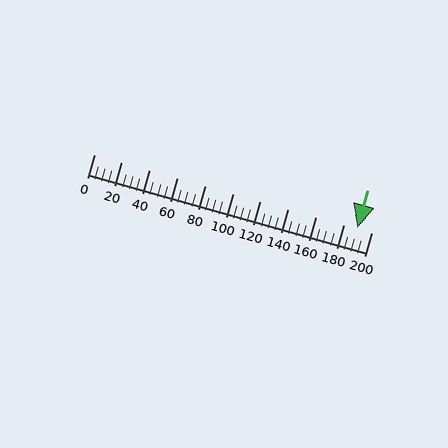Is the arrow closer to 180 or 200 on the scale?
The arrow is closer to 200.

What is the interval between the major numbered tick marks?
The major tick marks are spaced 20 units apart.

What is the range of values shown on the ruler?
The ruler shows values from 0 to 200.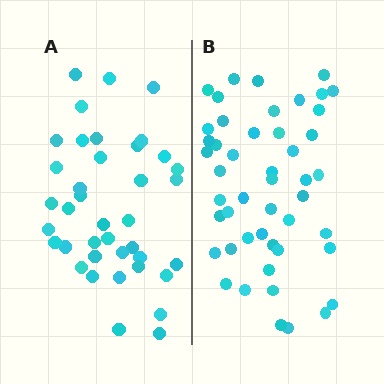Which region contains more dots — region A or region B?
Region B (the right region) has more dots.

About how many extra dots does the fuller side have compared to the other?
Region B has roughly 8 or so more dots than region A.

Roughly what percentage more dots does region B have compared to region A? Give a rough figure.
About 25% more.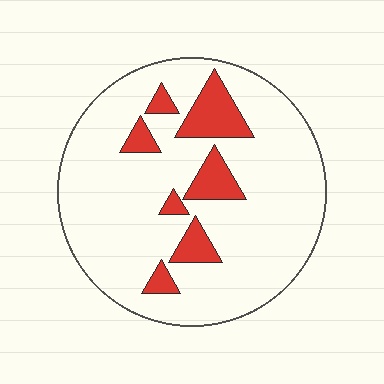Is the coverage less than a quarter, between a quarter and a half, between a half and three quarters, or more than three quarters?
Less than a quarter.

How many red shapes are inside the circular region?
7.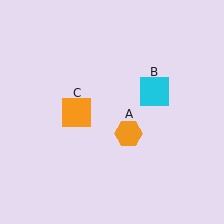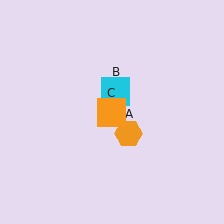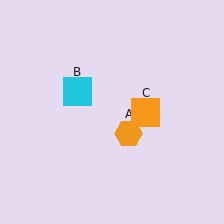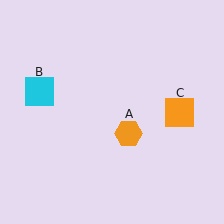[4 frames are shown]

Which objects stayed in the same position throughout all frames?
Orange hexagon (object A) remained stationary.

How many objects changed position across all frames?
2 objects changed position: cyan square (object B), orange square (object C).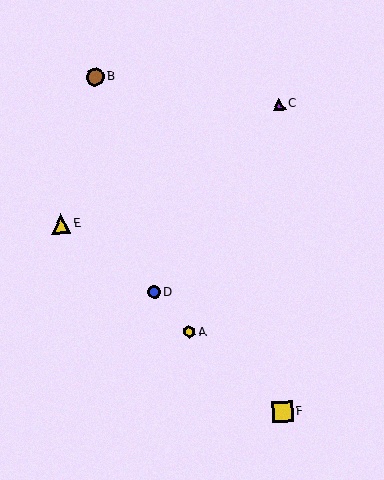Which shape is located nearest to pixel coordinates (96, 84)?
The brown circle (labeled B) at (95, 77) is nearest to that location.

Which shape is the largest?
The yellow square (labeled F) is the largest.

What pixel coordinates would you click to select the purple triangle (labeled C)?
Click at (279, 104) to select the purple triangle C.